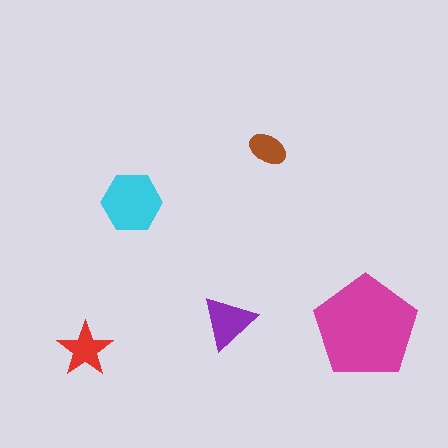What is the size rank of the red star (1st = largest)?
4th.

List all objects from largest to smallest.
The magenta pentagon, the cyan hexagon, the purple triangle, the red star, the brown ellipse.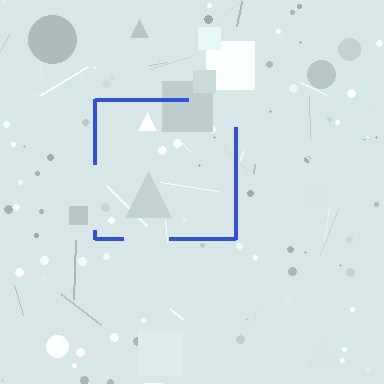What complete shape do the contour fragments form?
The contour fragments form a square.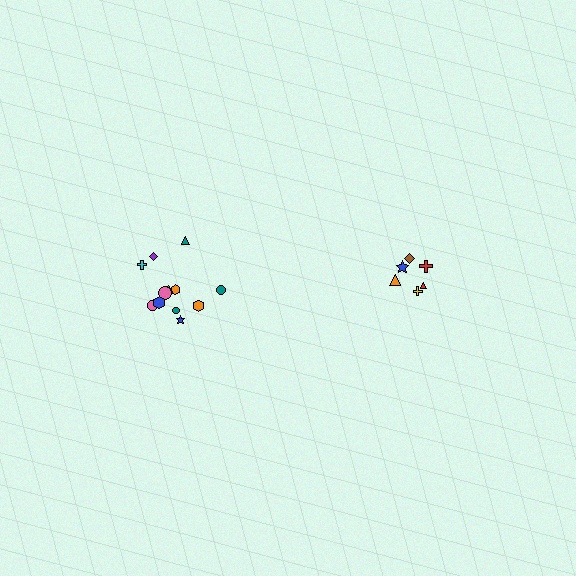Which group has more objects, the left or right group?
The left group.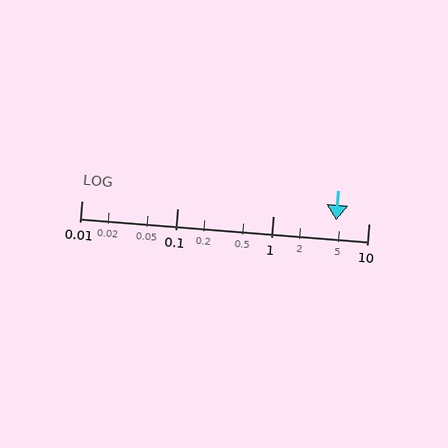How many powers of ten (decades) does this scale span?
The scale spans 3 decades, from 0.01 to 10.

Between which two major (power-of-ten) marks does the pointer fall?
The pointer is between 1 and 10.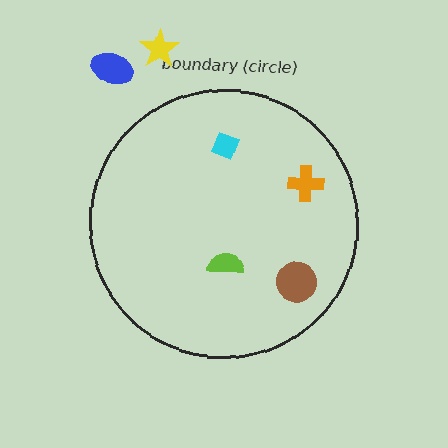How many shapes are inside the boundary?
4 inside, 2 outside.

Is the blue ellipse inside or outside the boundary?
Outside.